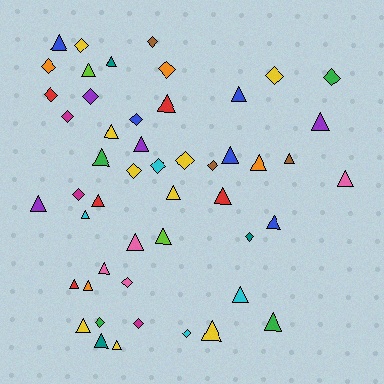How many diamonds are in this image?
There are 20 diamonds.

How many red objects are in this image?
There are 5 red objects.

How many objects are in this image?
There are 50 objects.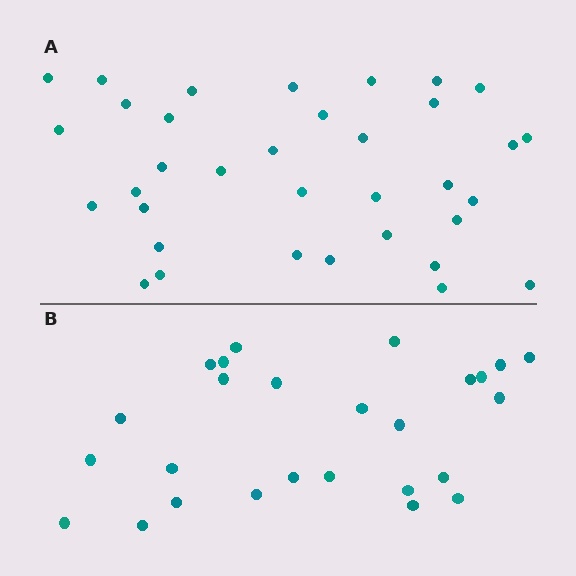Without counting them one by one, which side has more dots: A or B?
Region A (the top region) has more dots.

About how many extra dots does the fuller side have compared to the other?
Region A has roughly 8 or so more dots than region B.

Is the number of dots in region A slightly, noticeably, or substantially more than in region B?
Region A has noticeably more, but not dramatically so. The ratio is roughly 1.3 to 1.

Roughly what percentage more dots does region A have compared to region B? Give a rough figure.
About 35% more.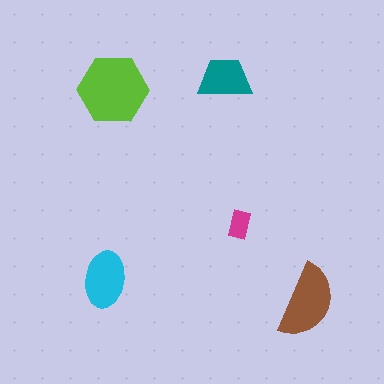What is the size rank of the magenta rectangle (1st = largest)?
5th.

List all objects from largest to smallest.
The lime hexagon, the brown semicircle, the cyan ellipse, the teal trapezoid, the magenta rectangle.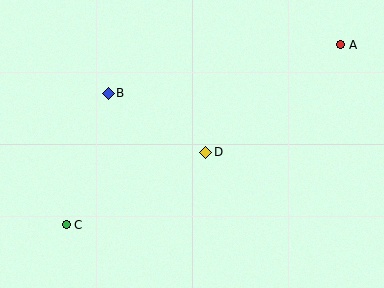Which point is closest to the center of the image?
Point D at (206, 152) is closest to the center.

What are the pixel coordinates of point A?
Point A is at (341, 45).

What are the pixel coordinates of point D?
Point D is at (206, 152).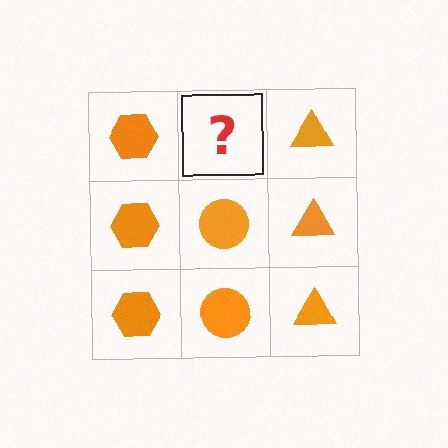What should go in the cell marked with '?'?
The missing cell should contain an orange circle.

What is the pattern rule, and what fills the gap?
The rule is that each column has a consistent shape. The gap should be filled with an orange circle.